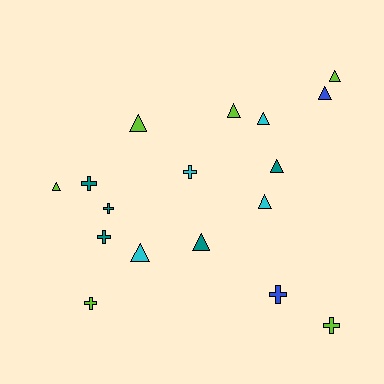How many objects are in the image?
There are 17 objects.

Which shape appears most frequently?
Triangle, with 10 objects.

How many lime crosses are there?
There are 2 lime crosses.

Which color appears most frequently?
Lime, with 6 objects.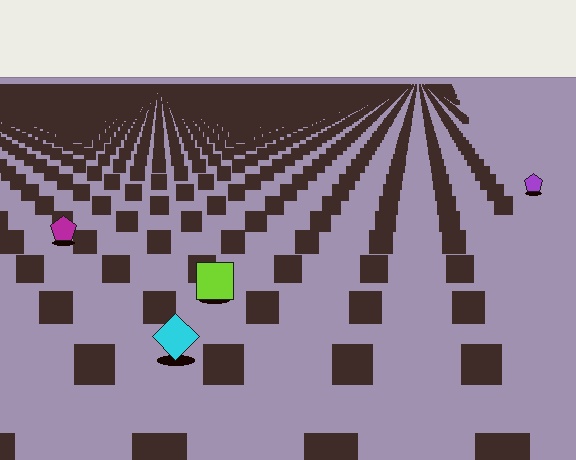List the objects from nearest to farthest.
From nearest to farthest: the cyan diamond, the lime square, the magenta pentagon, the purple pentagon.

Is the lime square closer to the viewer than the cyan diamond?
No. The cyan diamond is closer — you can tell from the texture gradient: the ground texture is coarser near it.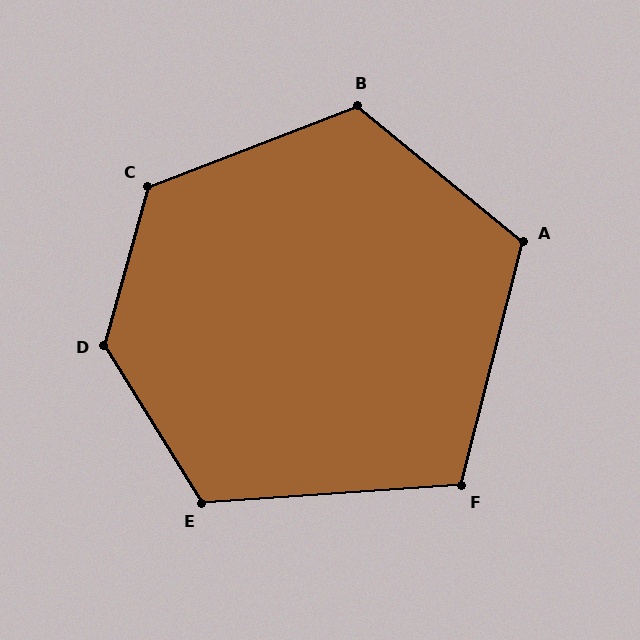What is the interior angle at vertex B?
Approximately 119 degrees (obtuse).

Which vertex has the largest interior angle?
D, at approximately 133 degrees.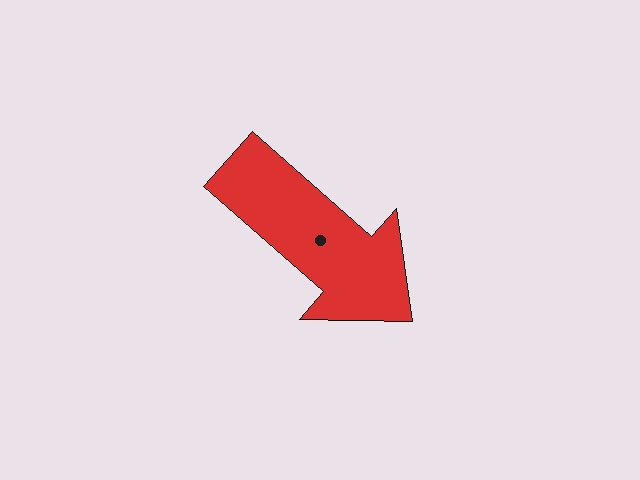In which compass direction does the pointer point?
Southeast.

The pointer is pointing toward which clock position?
Roughly 4 o'clock.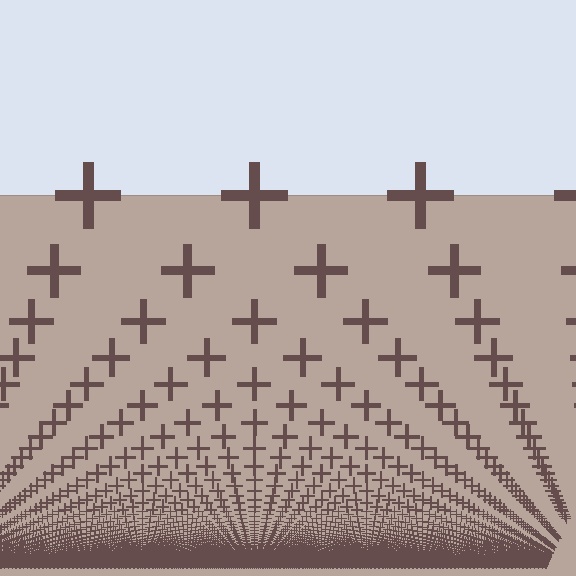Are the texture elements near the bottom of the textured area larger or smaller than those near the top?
Smaller. The gradient is inverted — elements near the bottom are smaller and denser.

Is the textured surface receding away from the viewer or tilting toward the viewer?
The surface appears to tilt toward the viewer. Texture elements get larger and sparser toward the top.